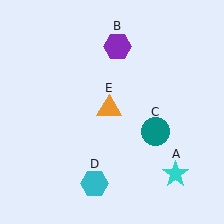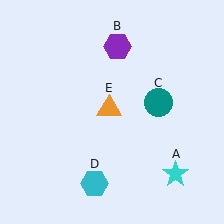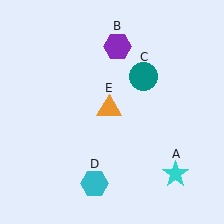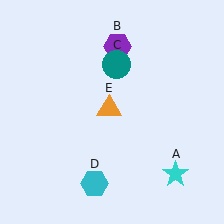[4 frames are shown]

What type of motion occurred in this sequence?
The teal circle (object C) rotated counterclockwise around the center of the scene.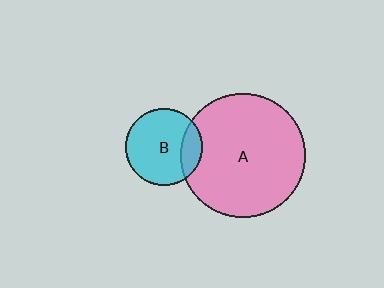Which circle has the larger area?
Circle A (pink).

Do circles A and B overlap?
Yes.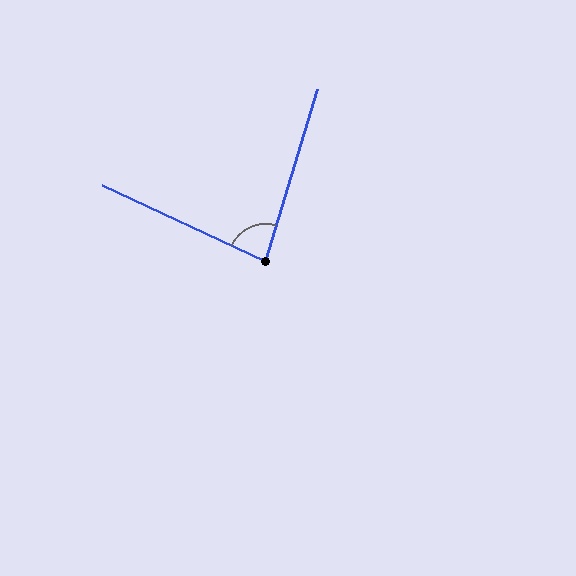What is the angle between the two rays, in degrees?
Approximately 82 degrees.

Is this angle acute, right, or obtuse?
It is acute.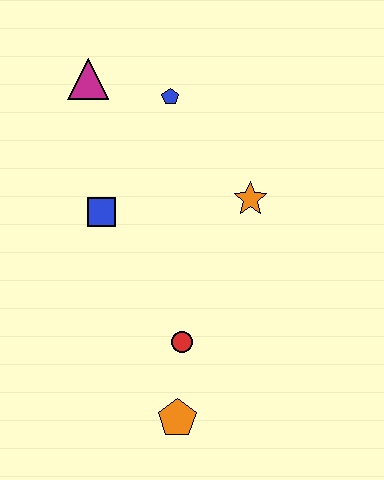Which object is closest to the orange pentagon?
The red circle is closest to the orange pentagon.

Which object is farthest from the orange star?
The orange pentagon is farthest from the orange star.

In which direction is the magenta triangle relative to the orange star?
The magenta triangle is to the left of the orange star.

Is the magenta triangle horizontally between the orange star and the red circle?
No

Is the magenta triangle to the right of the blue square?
No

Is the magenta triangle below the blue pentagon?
No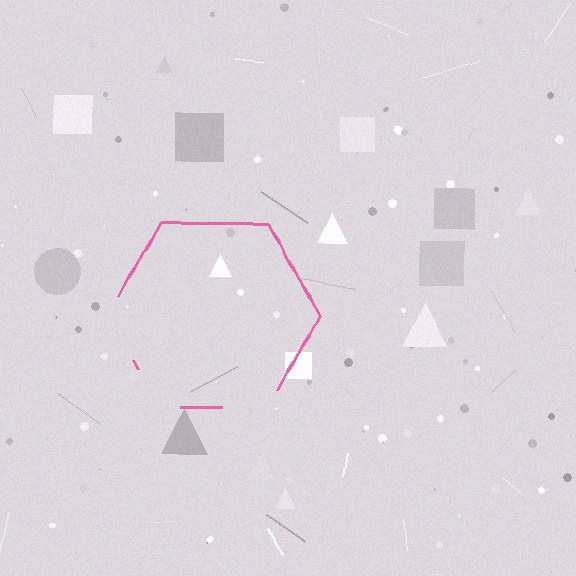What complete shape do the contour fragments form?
The contour fragments form a hexagon.